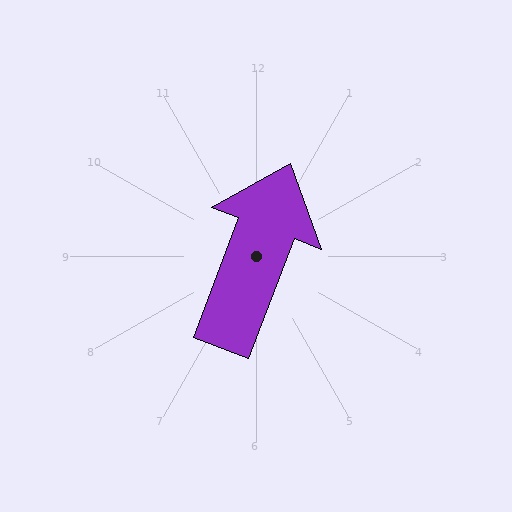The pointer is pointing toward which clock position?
Roughly 1 o'clock.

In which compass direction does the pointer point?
North.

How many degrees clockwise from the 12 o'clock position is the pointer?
Approximately 21 degrees.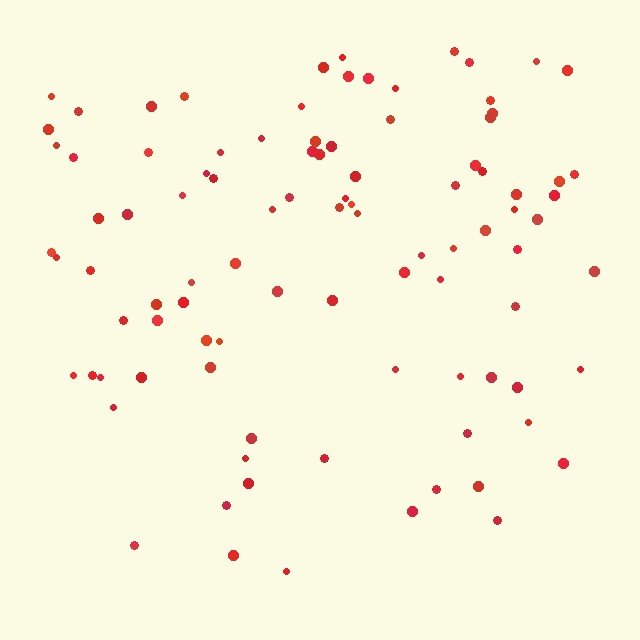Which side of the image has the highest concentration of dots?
The top.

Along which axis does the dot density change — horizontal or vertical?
Vertical.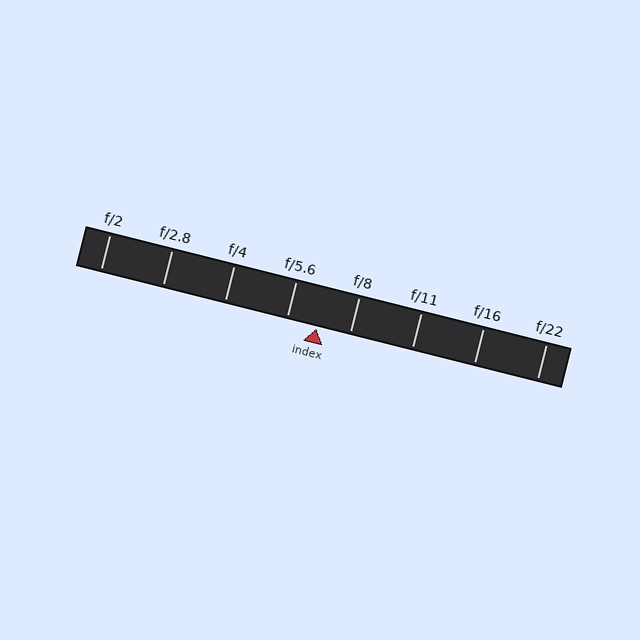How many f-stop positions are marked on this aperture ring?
There are 8 f-stop positions marked.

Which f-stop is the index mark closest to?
The index mark is closest to f/5.6.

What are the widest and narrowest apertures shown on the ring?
The widest aperture shown is f/2 and the narrowest is f/22.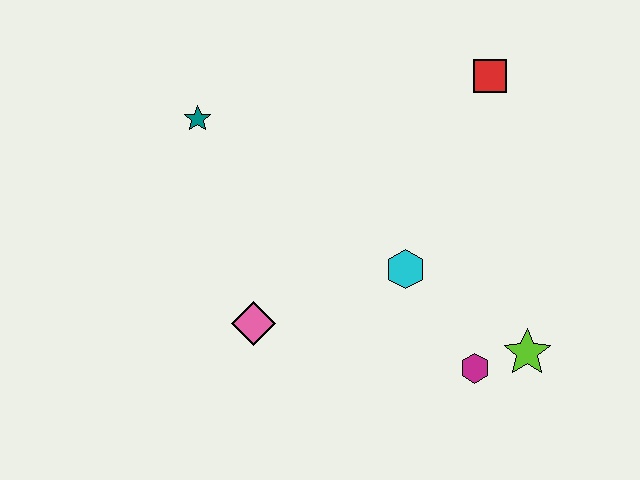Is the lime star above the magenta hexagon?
Yes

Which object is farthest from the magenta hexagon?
The teal star is farthest from the magenta hexagon.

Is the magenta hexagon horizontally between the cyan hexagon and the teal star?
No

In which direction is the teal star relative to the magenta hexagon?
The teal star is to the left of the magenta hexagon.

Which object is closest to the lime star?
The magenta hexagon is closest to the lime star.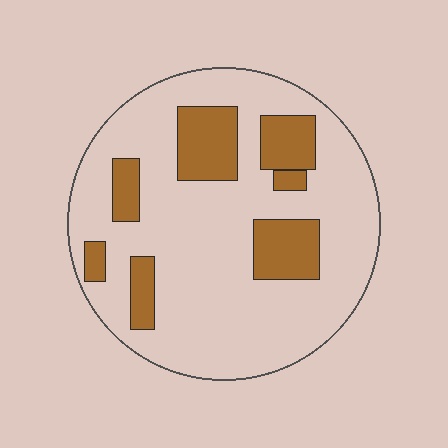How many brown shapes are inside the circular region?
7.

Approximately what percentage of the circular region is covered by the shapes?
Approximately 20%.